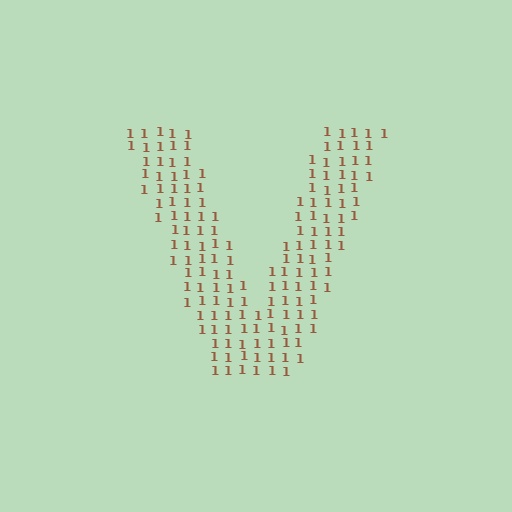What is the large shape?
The large shape is the letter V.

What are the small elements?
The small elements are digit 1's.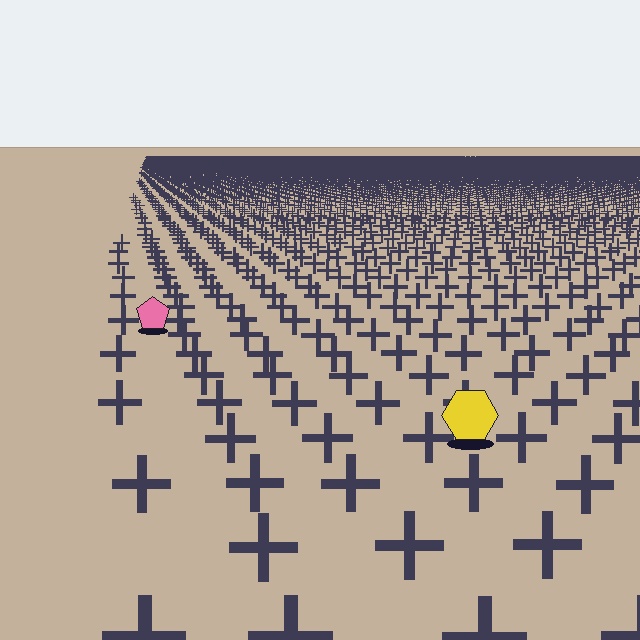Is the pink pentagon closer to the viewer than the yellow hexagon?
No. The yellow hexagon is closer — you can tell from the texture gradient: the ground texture is coarser near it.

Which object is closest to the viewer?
The yellow hexagon is closest. The texture marks near it are larger and more spread out.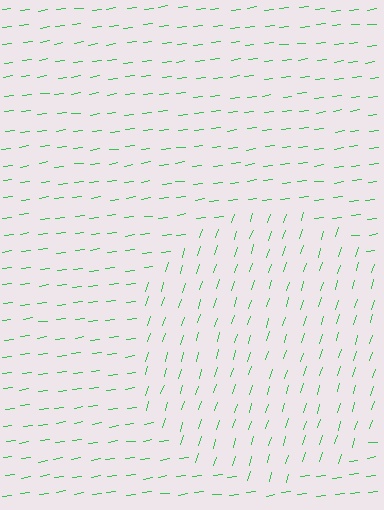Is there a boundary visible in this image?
Yes, there is a texture boundary formed by a change in line orientation.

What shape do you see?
I see a circle.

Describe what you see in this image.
The image is filled with small green line segments. A circle region in the image has lines oriented differently from the surrounding lines, creating a visible texture boundary.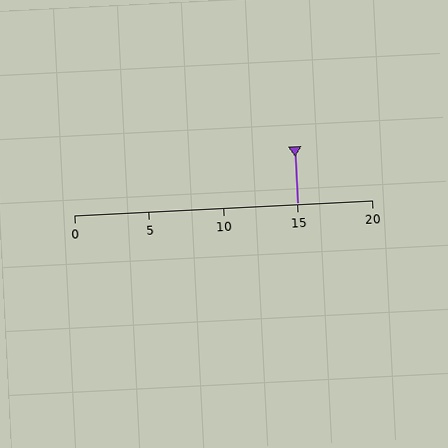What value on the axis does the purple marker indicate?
The marker indicates approximately 15.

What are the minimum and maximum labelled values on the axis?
The axis runs from 0 to 20.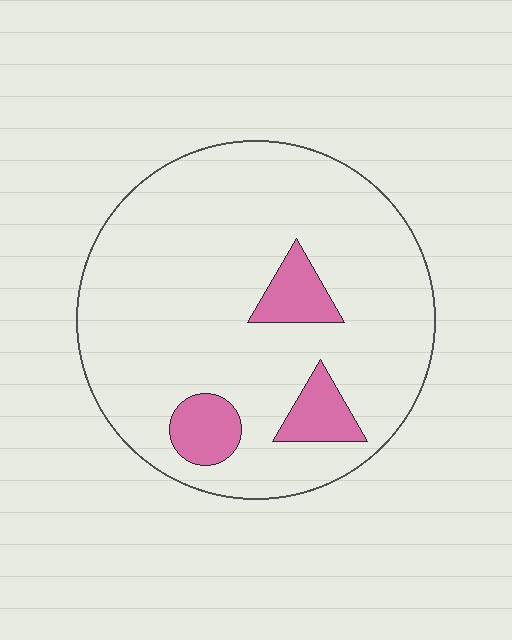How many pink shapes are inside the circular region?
3.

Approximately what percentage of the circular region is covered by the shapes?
Approximately 10%.